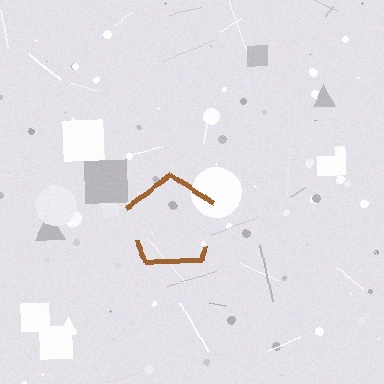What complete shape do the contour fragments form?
The contour fragments form a pentagon.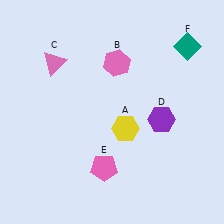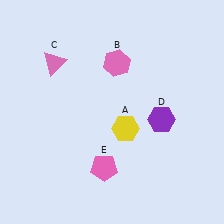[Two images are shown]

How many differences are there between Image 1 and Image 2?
There is 1 difference between the two images.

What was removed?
The teal diamond (F) was removed in Image 2.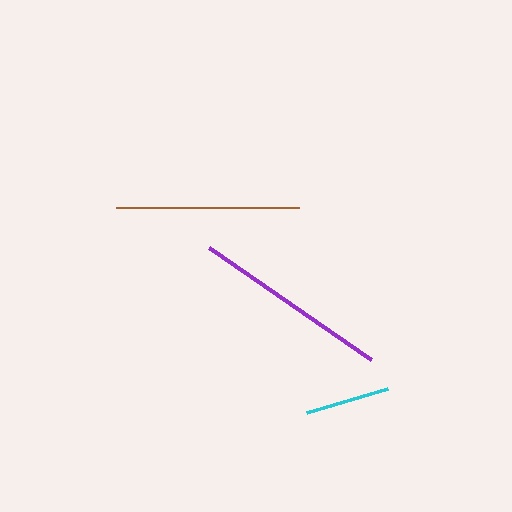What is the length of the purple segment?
The purple segment is approximately 197 pixels long.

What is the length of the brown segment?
The brown segment is approximately 183 pixels long.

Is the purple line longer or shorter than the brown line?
The purple line is longer than the brown line.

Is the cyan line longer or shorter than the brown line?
The brown line is longer than the cyan line.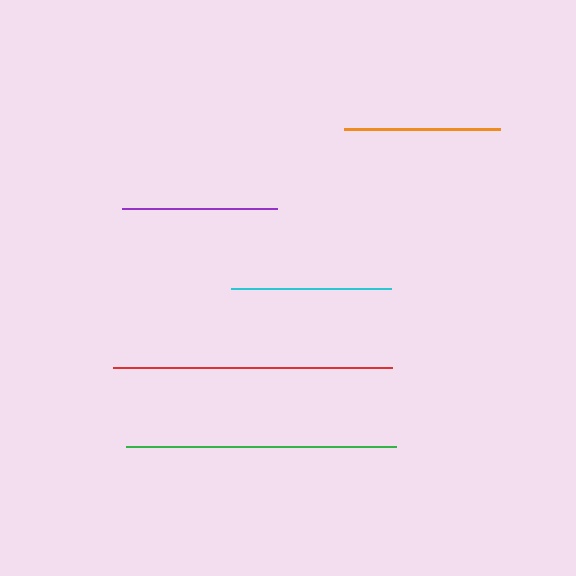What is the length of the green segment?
The green segment is approximately 270 pixels long.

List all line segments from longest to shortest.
From longest to shortest: red, green, cyan, orange, purple.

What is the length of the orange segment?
The orange segment is approximately 156 pixels long.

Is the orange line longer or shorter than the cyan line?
The cyan line is longer than the orange line.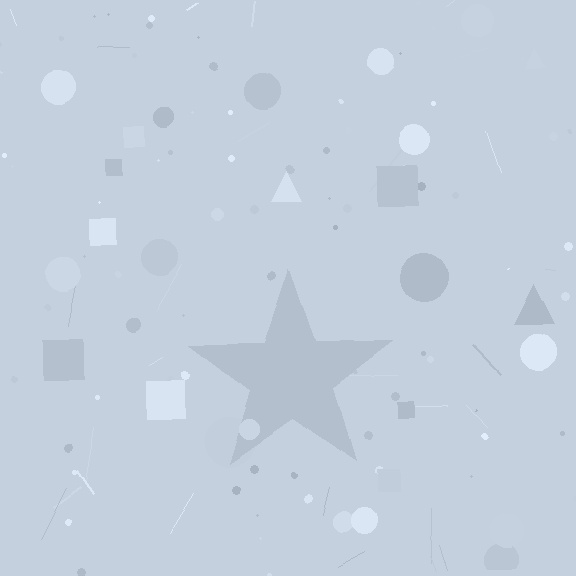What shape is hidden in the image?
A star is hidden in the image.